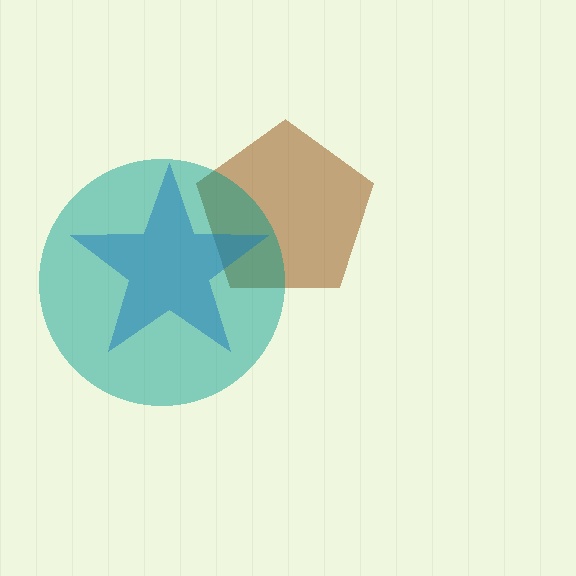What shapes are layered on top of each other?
The layered shapes are: a brown pentagon, a blue star, a teal circle.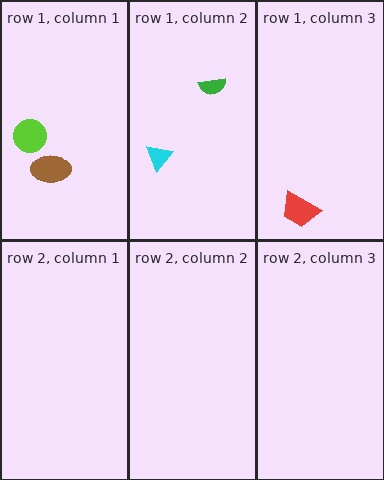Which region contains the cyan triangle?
The row 1, column 2 region.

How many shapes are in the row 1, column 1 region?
2.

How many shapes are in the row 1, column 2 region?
2.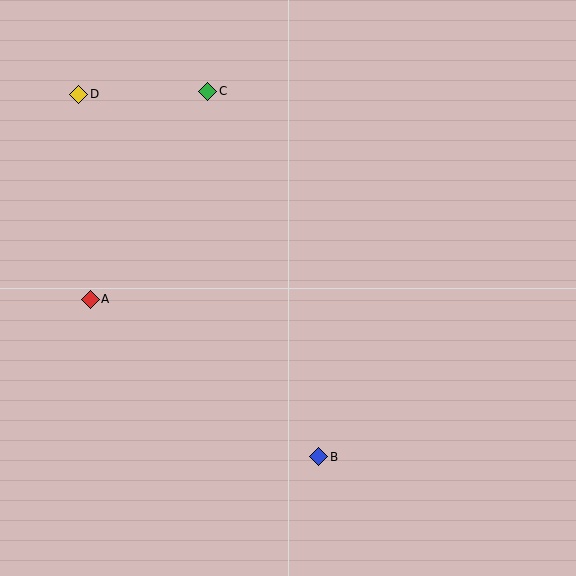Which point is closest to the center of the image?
Point B at (319, 457) is closest to the center.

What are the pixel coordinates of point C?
Point C is at (208, 91).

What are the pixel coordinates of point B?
Point B is at (319, 457).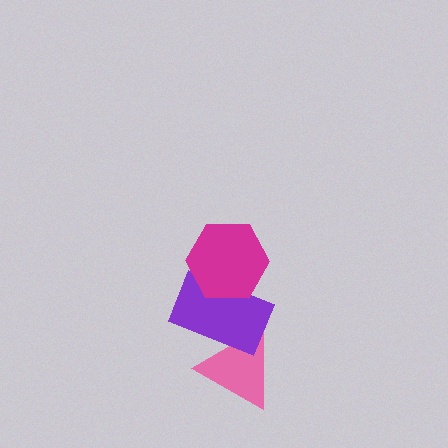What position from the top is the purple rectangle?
The purple rectangle is 2nd from the top.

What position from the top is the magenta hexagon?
The magenta hexagon is 1st from the top.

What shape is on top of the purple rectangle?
The magenta hexagon is on top of the purple rectangle.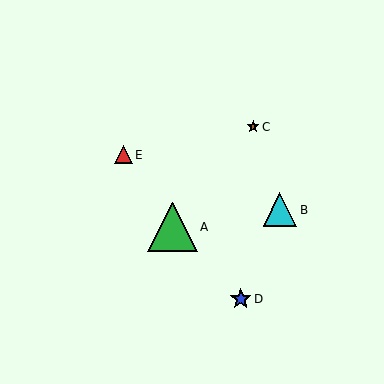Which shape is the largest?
The green triangle (labeled A) is the largest.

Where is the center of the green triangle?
The center of the green triangle is at (173, 227).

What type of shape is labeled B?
Shape B is a cyan triangle.